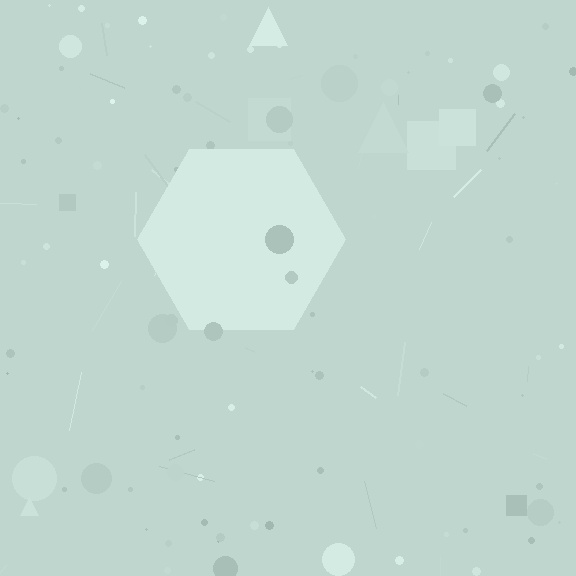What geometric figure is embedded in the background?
A hexagon is embedded in the background.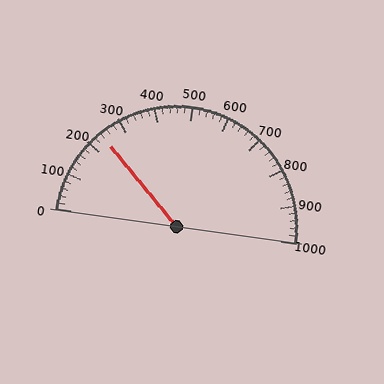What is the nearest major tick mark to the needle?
The nearest major tick mark is 200.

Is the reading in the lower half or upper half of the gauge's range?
The reading is in the lower half of the range (0 to 1000).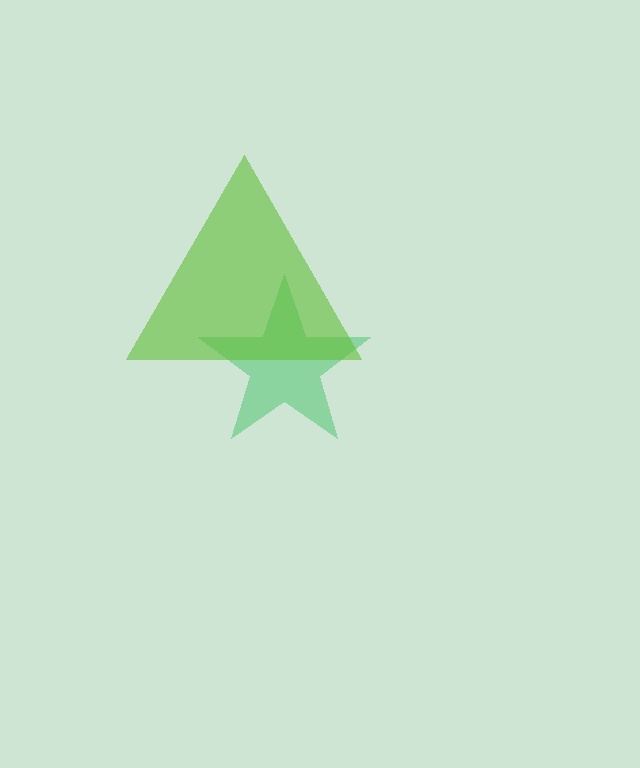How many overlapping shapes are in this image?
There are 2 overlapping shapes in the image.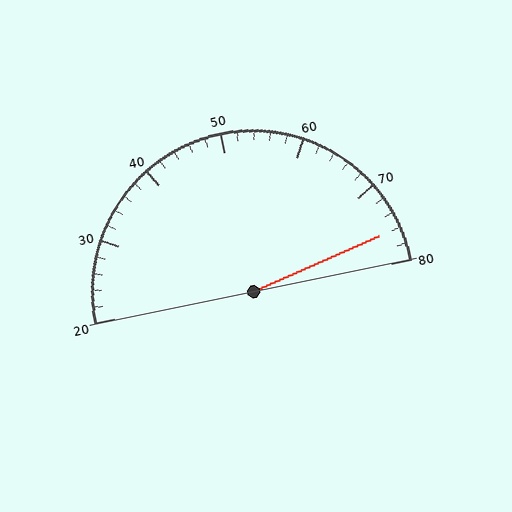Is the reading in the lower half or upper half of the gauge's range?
The reading is in the upper half of the range (20 to 80).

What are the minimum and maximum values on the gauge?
The gauge ranges from 20 to 80.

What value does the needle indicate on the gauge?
The needle indicates approximately 76.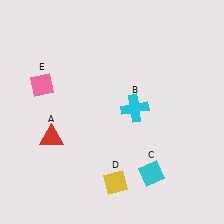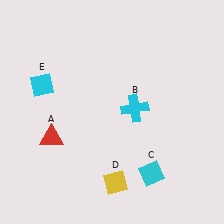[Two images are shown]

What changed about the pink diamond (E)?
In Image 1, E is pink. In Image 2, it changed to cyan.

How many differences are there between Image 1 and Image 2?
There is 1 difference between the two images.